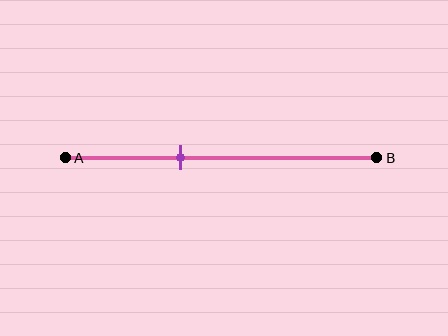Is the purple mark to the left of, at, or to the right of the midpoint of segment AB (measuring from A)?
The purple mark is to the left of the midpoint of segment AB.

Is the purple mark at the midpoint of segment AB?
No, the mark is at about 35% from A, not at the 50% midpoint.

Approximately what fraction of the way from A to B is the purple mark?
The purple mark is approximately 35% of the way from A to B.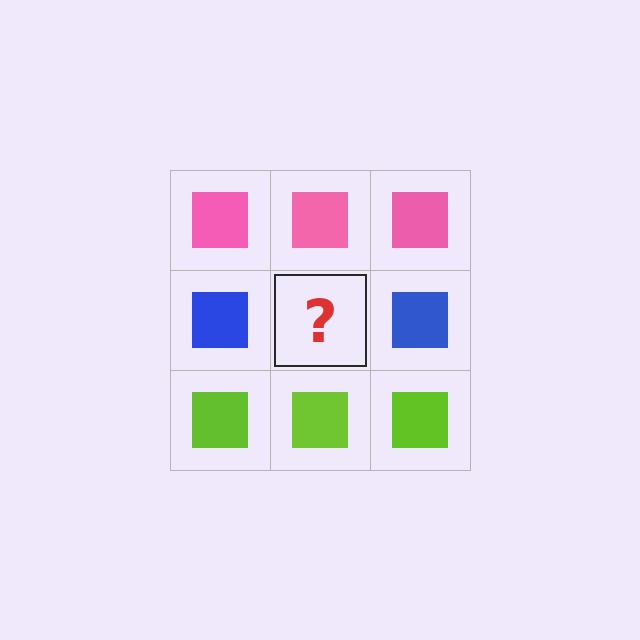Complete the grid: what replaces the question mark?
The question mark should be replaced with a blue square.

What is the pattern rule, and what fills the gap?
The rule is that each row has a consistent color. The gap should be filled with a blue square.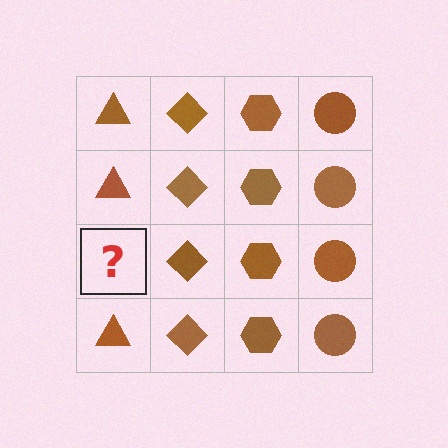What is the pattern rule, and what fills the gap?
The rule is that each column has a consistent shape. The gap should be filled with a brown triangle.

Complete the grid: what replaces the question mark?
The question mark should be replaced with a brown triangle.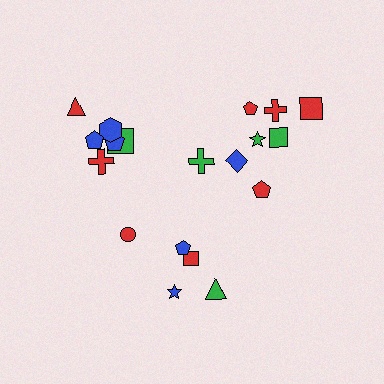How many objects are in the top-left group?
There are 6 objects.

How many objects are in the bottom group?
There are 5 objects.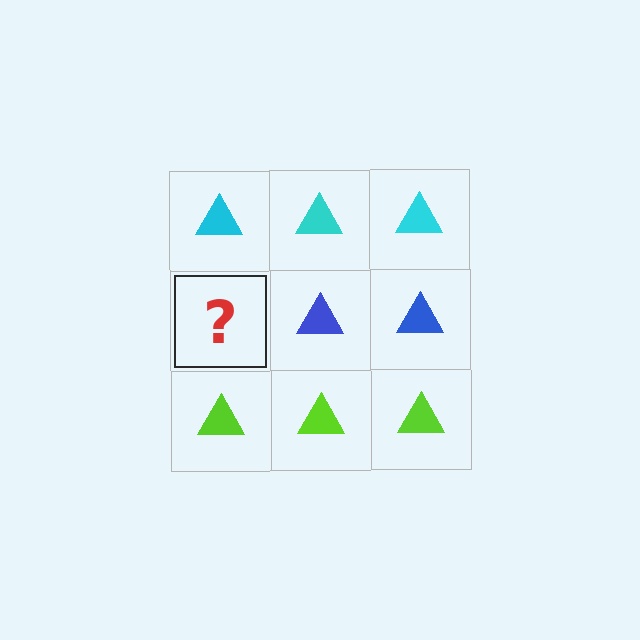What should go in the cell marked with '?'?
The missing cell should contain a blue triangle.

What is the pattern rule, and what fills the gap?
The rule is that each row has a consistent color. The gap should be filled with a blue triangle.